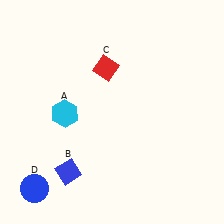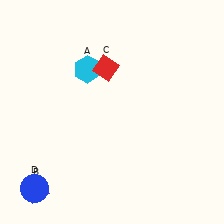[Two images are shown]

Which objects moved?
The objects that moved are: the cyan hexagon (A), the blue diamond (B).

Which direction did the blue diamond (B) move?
The blue diamond (B) moved left.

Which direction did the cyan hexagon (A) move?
The cyan hexagon (A) moved up.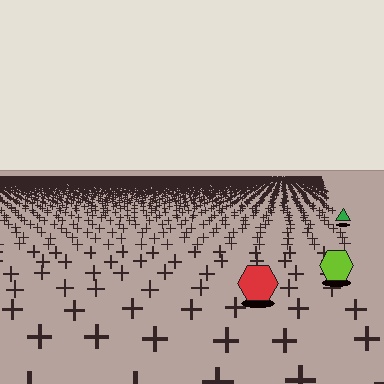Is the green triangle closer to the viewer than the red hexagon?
No. The red hexagon is closer — you can tell from the texture gradient: the ground texture is coarser near it.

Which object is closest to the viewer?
The red hexagon is closest. The texture marks near it are larger and more spread out.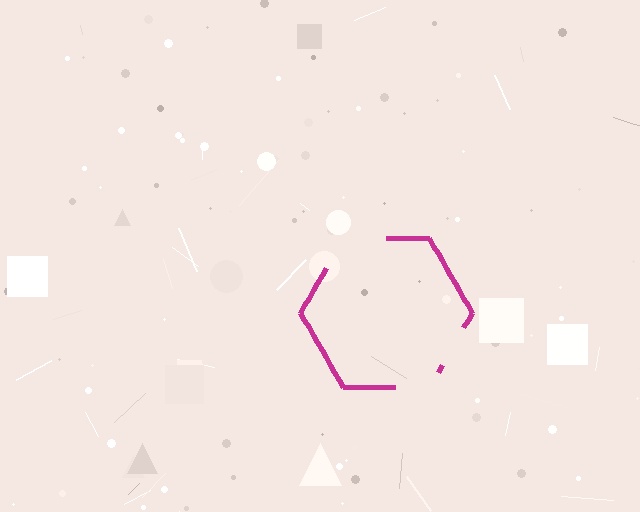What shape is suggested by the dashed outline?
The dashed outline suggests a hexagon.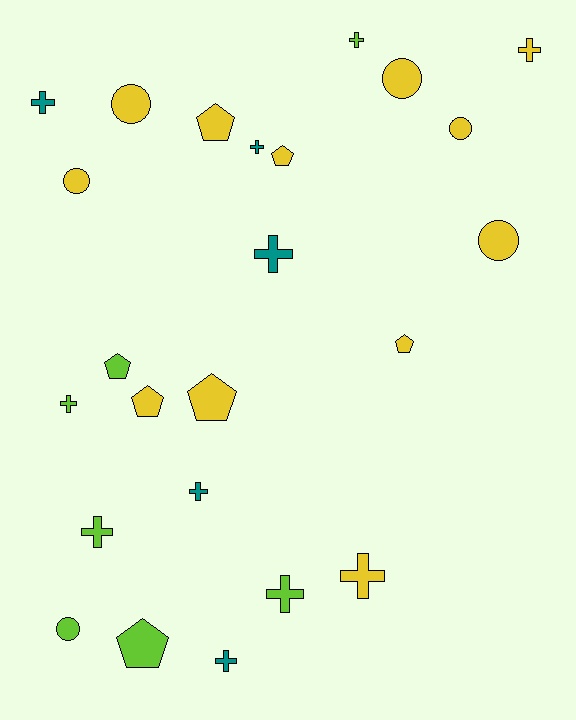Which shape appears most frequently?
Cross, with 11 objects.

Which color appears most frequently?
Yellow, with 12 objects.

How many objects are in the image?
There are 24 objects.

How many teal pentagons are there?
There are no teal pentagons.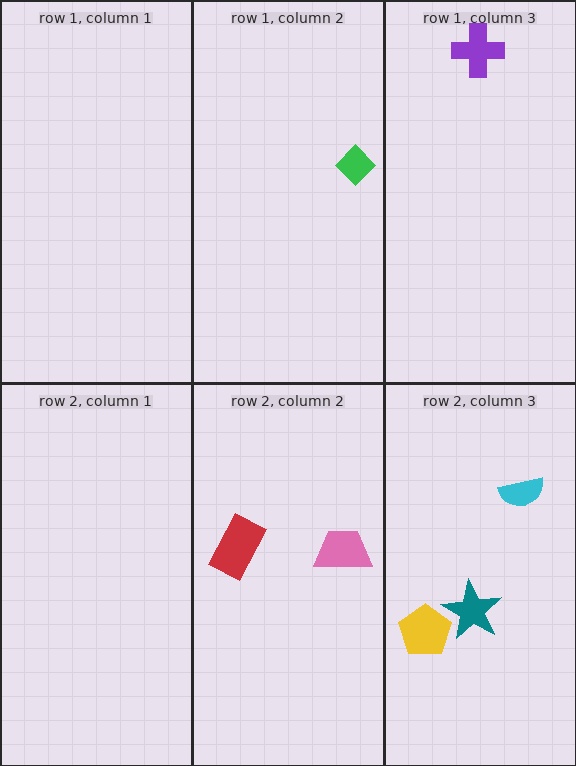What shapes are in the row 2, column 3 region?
The cyan semicircle, the yellow pentagon, the teal star.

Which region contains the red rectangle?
The row 2, column 2 region.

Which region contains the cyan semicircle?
The row 2, column 3 region.